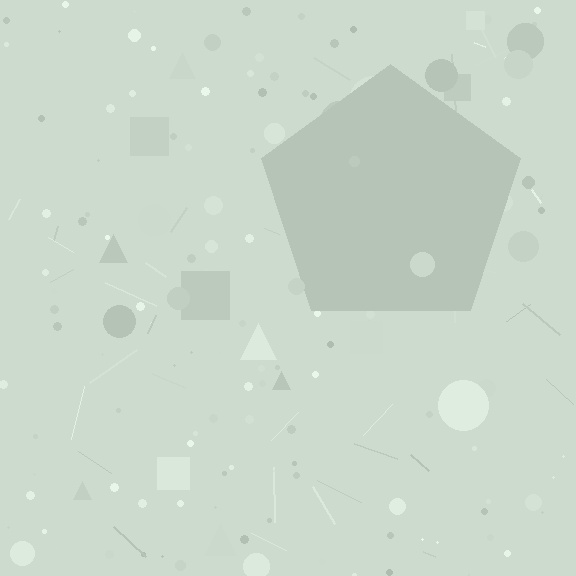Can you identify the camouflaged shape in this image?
The camouflaged shape is a pentagon.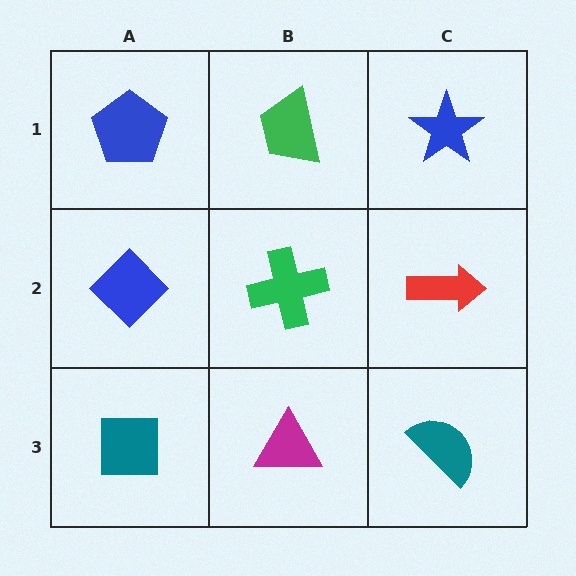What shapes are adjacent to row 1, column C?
A red arrow (row 2, column C), a green trapezoid (row 1, column B).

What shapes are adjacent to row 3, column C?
A red arrow (row 2, column C), a magenta triangle (row 3, column B).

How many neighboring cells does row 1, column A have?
2.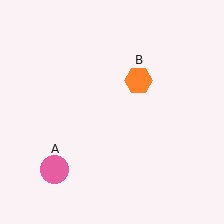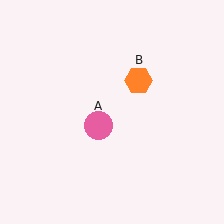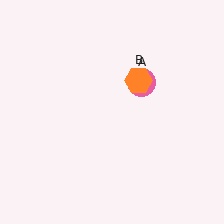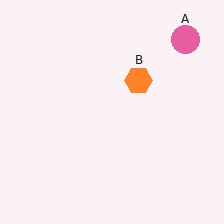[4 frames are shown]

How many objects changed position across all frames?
1 object changed position: pink circle (object A).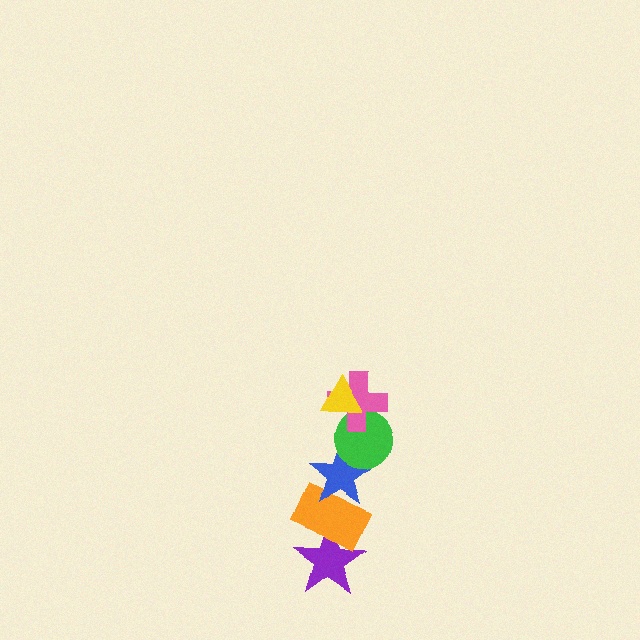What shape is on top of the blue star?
The green circle is on top of the blue star.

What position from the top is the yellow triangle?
The yellow triangle is 1st from the top.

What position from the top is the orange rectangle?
The orange rectangle is 5th from the top.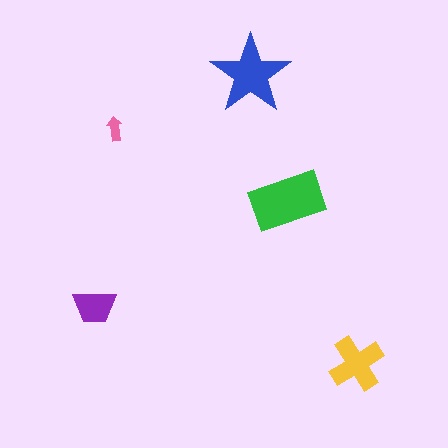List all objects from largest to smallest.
The green rectangle, the blue star, the yellow cross, the purple trapezoid, the pink arrow.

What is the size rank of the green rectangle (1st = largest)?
1st.